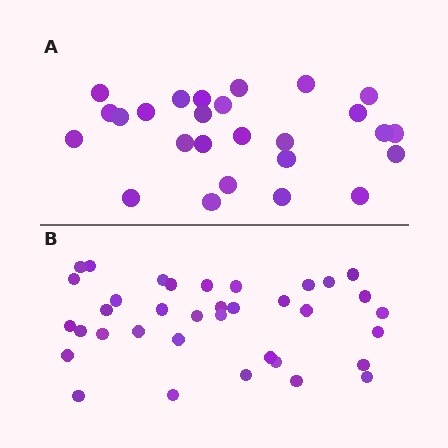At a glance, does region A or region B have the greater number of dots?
Region B (the bottom region) has more dots.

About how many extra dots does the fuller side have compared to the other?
Region B has roughly 10 or so more dots than region A.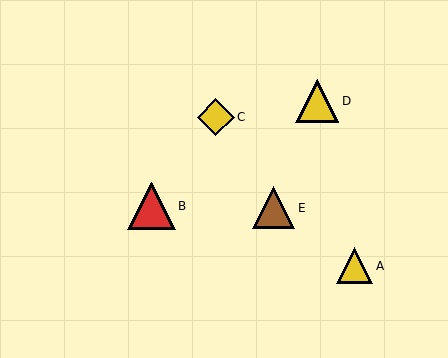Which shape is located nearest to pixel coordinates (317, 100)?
The yellow triangle (labeled D) at (317, 101) is nearest to that location.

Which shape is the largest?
The red triangle (labeled B) is the largest.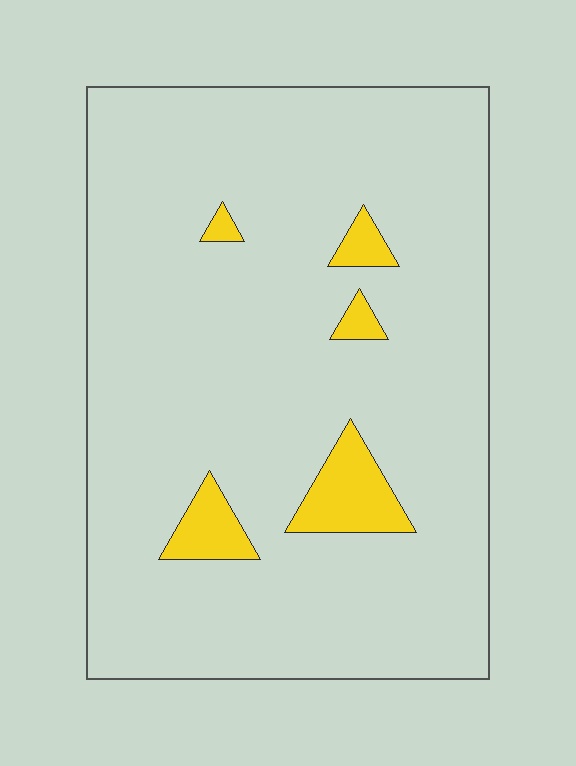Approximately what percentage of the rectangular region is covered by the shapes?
Approximately 5%.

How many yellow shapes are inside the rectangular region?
5.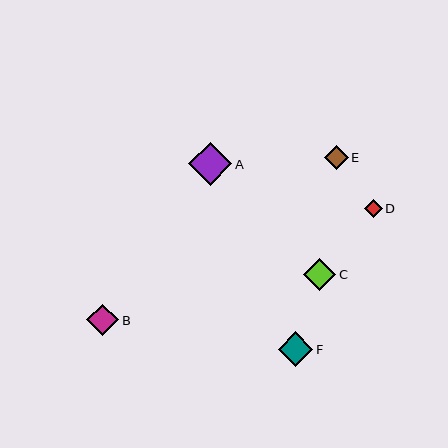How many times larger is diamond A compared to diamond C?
Diamond A is approximately 1.3 times the size of diamond C.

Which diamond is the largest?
Diamond A is the largest with a size of approximately 43 pixels.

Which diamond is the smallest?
Diamond D is the smallest with a size of approximately 17 pixels.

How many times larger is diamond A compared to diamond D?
Diamond A is approximately 2.5 times the size of diamond D.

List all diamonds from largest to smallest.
From largest to smallest: A, F, C, B, E, D.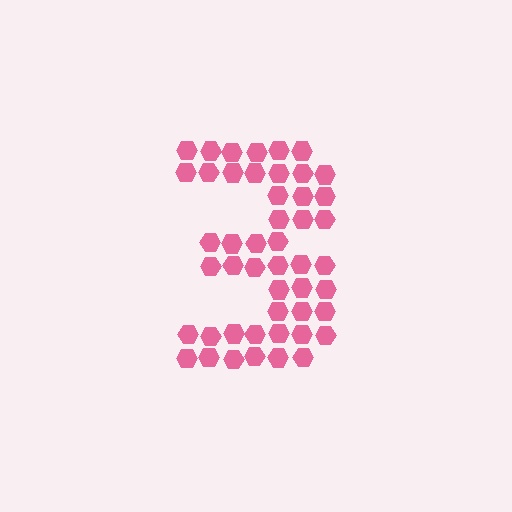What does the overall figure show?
The overall figure shows the digit 3.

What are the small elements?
The small elements are hexagons.